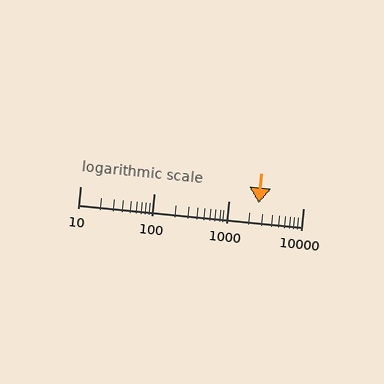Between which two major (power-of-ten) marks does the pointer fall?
The pointer is between 1000 and 10000.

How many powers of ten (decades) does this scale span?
The scale spans 3 decades, from 10 to 10000.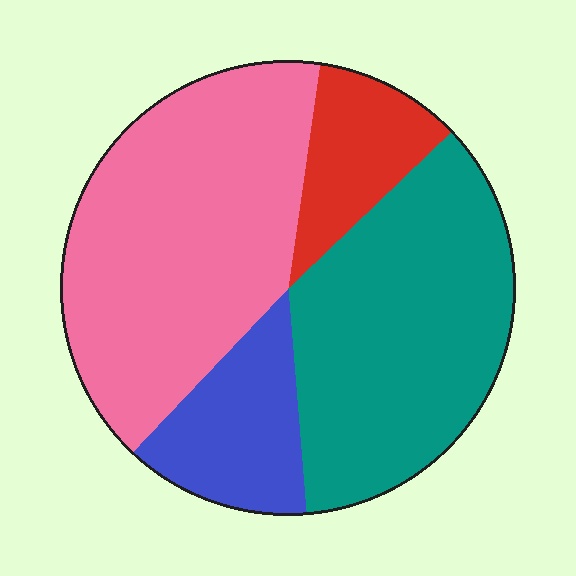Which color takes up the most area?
Pink, at roughly 40%.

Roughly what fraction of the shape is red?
Red covers about 10% of the shape.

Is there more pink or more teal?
Pink.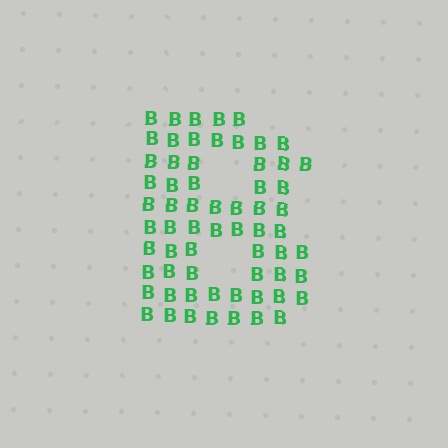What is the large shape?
The large shape is the letter B.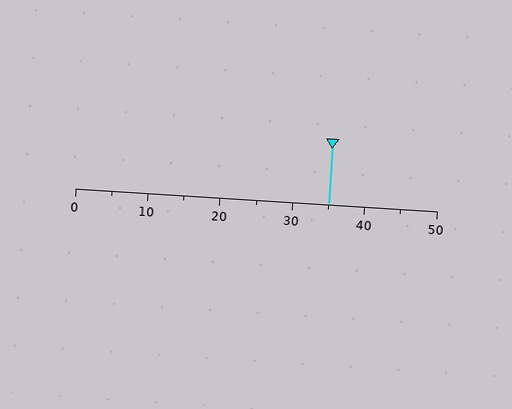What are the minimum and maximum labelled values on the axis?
The axis runs from 0 to 50.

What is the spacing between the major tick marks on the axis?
The major ticks are spaced 10 apart.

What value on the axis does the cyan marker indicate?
The marker indicates approximately 35.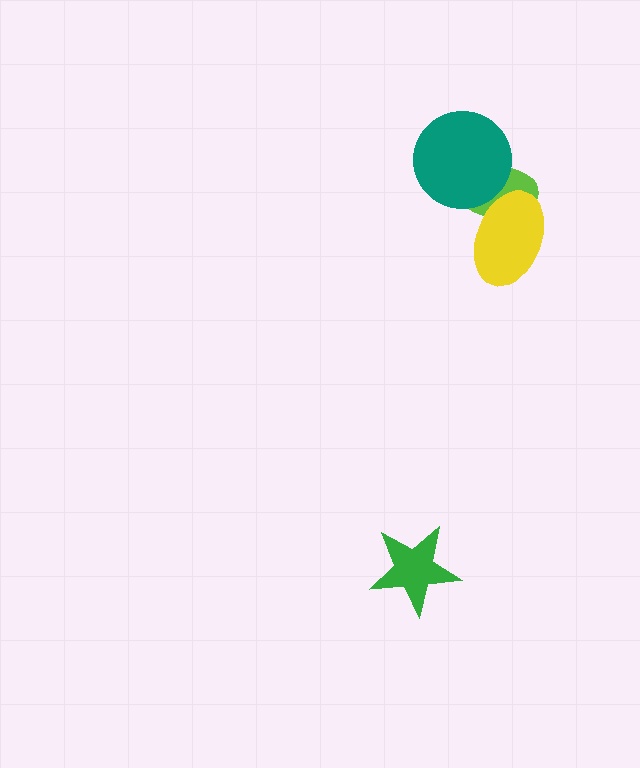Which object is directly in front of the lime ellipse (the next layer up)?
The teal circle is directly in front of the lime ellipse.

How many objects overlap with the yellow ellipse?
1 object overlaps with the yellow ellipse.